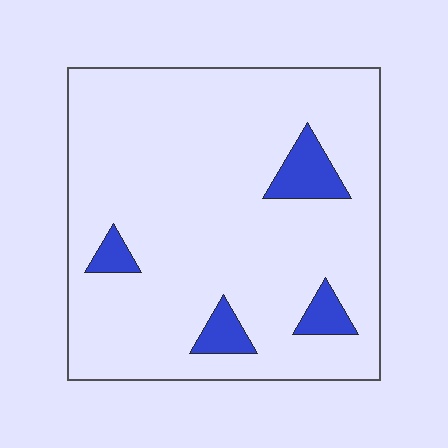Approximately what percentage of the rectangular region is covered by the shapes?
Approximately 10%.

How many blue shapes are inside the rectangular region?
4.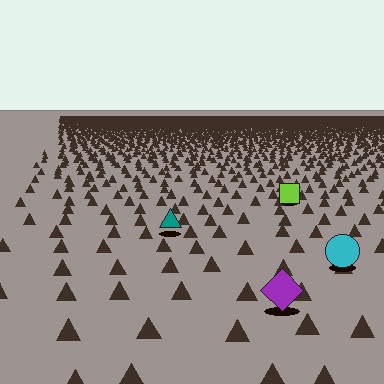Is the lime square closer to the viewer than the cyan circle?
No. The cyan circle is closer — you can tell from the texture gradient: the ground texture is coarser near it.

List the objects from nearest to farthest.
From nearest to farthest: the purple diamond, the cyan circle, the teal triangle, the lime square.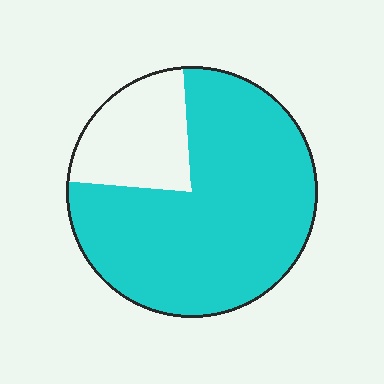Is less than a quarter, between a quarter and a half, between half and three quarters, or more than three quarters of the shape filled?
More than three quarters.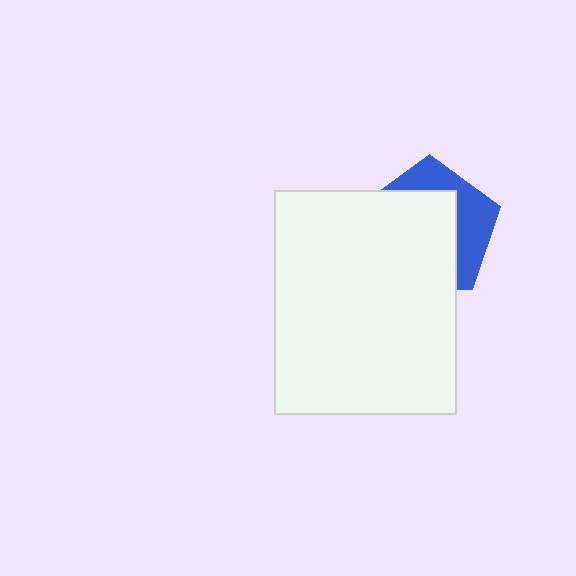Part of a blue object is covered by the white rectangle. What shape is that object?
It is a pentagon.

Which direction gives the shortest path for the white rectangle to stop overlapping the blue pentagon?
Moving toward the lower-left gives the shortest separation.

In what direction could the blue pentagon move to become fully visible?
The blue pentagon could move toward the upper-right. That would shift it out from behind the white rectangle entirely.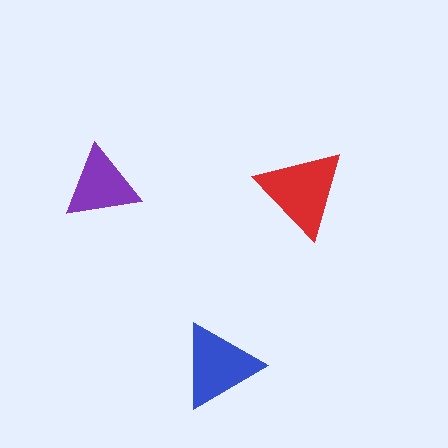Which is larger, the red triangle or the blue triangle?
The red one.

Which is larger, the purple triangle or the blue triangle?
The blue one.